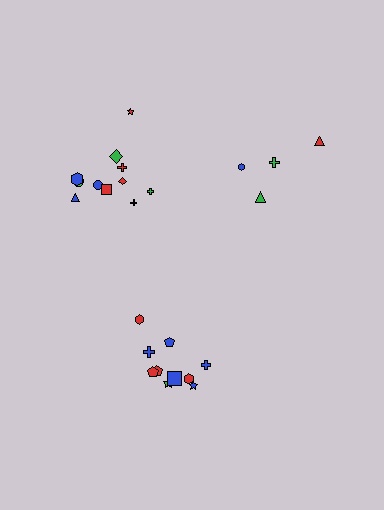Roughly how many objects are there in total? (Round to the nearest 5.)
Roughly 25 objects in total.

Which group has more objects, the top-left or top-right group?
The top-left group.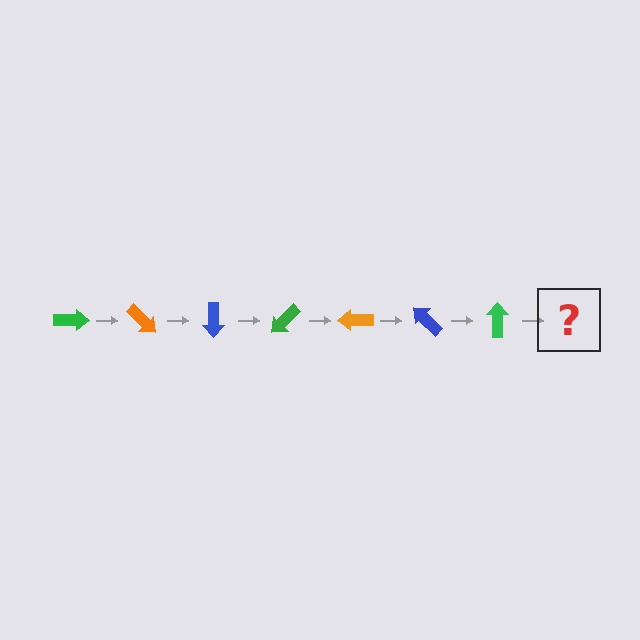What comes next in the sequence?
The next element should be an orange arrow, rotated 315 degrees from the start.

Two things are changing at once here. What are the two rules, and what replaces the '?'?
The two rules are that it rotates 45 degrees each step and the color cycles through green, orange, and blue. The '?' should be an orange arrow, rotated 315 degrees from the start.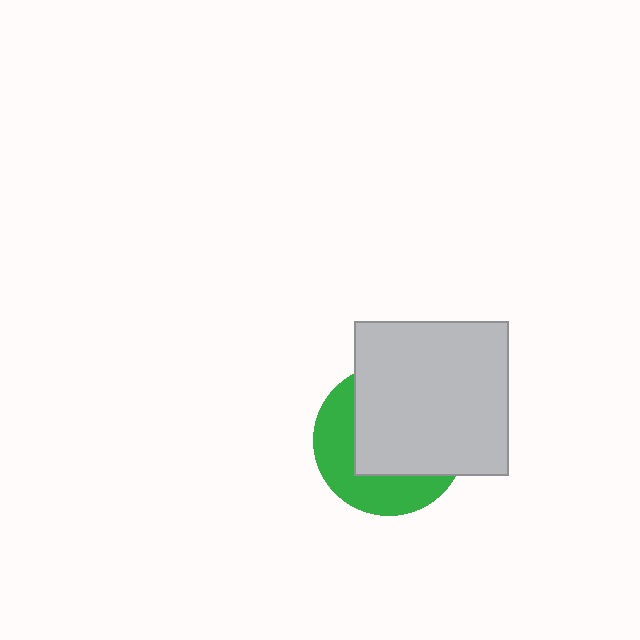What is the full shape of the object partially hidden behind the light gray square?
The partially hidden object is a green circle.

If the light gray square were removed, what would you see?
You would see the complete green circle.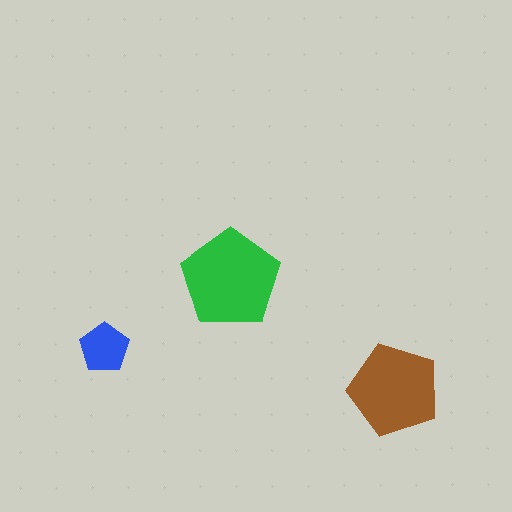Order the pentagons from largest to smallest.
the green one, the brown one, the blue one.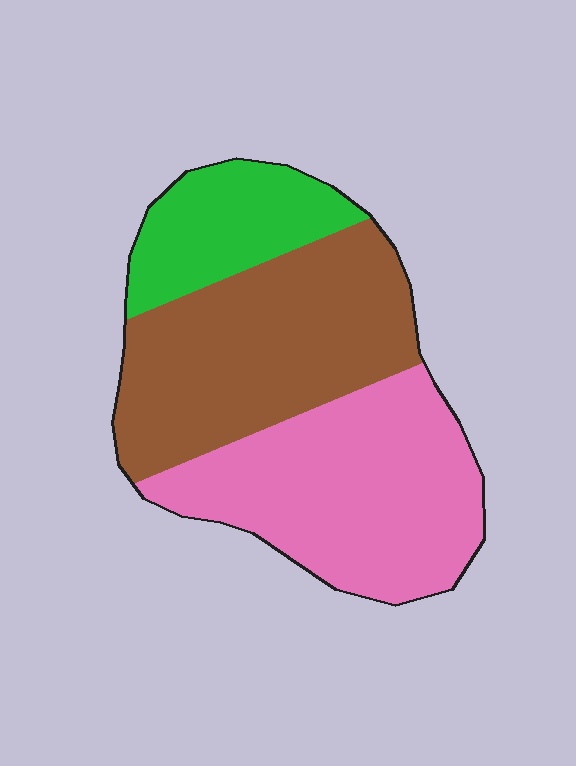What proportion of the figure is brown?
Brown covers roughly 40% of the figure.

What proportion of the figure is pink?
Pink takes up about two fifths (2/5) of the figure.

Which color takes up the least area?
Green, at roughly 20%.